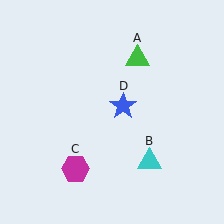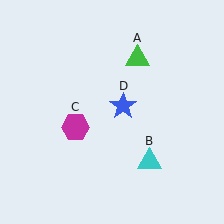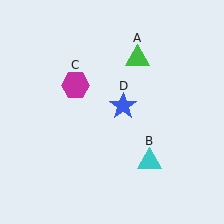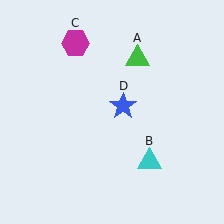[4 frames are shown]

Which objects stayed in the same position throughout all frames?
Green triangle (object A) and cyan triangle (object B) and blue star (object D) remained stationary.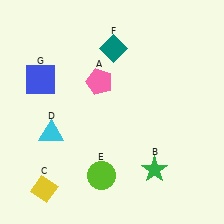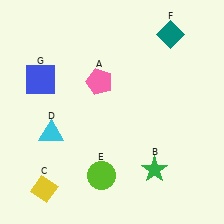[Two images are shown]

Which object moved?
The teal diamond (F) moved right.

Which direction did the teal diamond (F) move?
The teal diamond (F) moved right.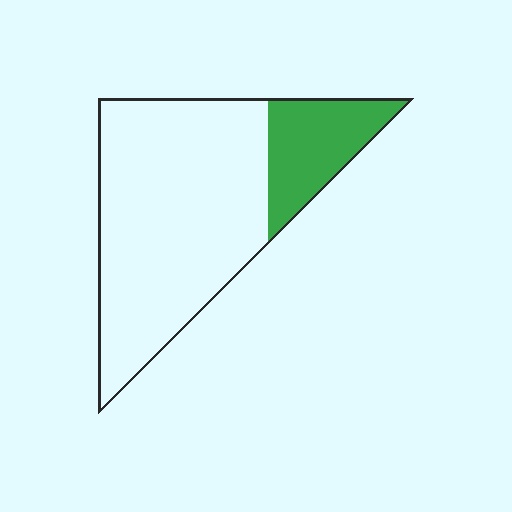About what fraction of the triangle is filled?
About one fifth (1/5).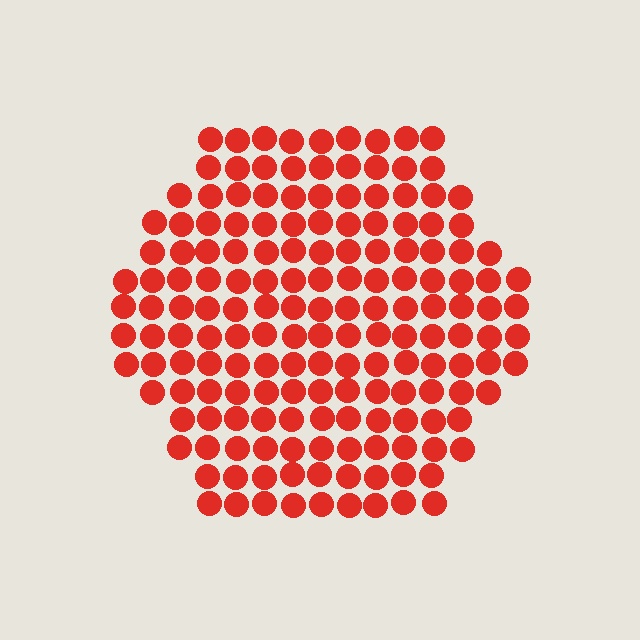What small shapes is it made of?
It is made of small circles.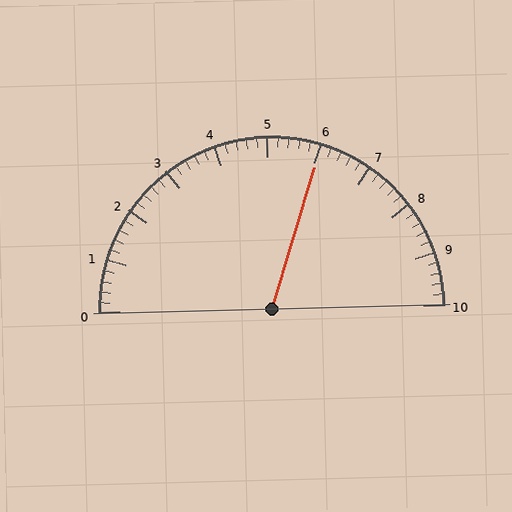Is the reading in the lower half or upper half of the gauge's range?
The reading is in the upper half of the range (0 to 10).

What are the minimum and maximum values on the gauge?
The gauge ranges from 0 to 10.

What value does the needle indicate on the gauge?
The needle indicates approximately 6.0.